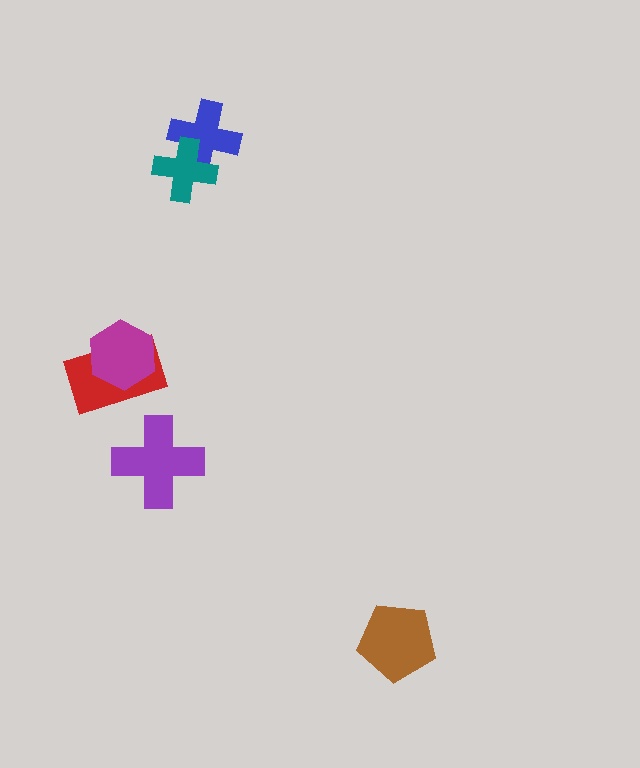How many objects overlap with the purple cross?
0 objects overlap with the purple cross.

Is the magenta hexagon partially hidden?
No, no other shape covers it.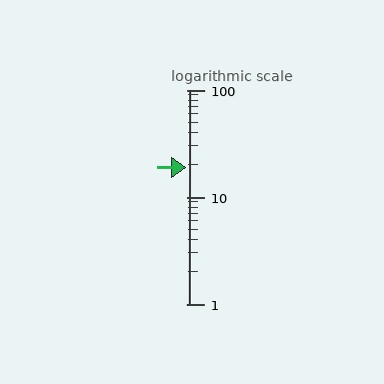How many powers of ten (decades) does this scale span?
The scale spans 2 decades, from 1 to 100.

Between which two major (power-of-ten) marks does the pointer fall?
The pointer is between 10 and 100.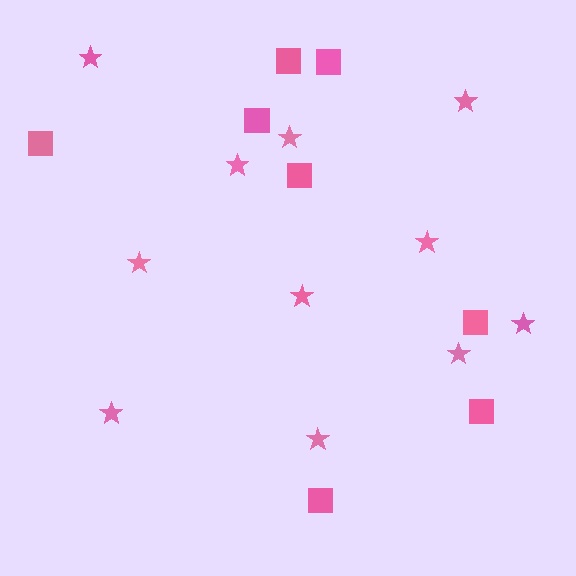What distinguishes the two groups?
There are 2 groups: one group of stars (11) and one group of squares (8).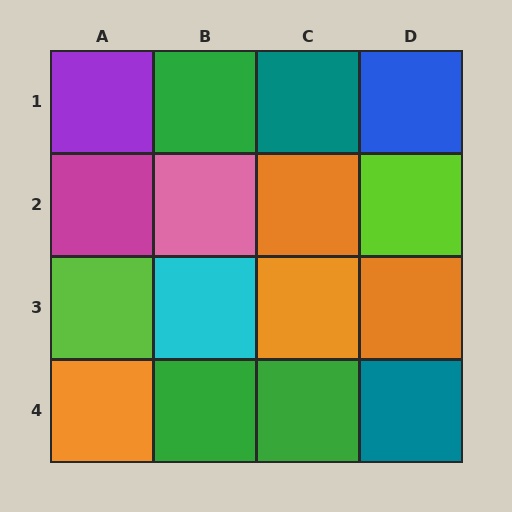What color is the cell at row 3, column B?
Cyan.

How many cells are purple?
1 cell is purple.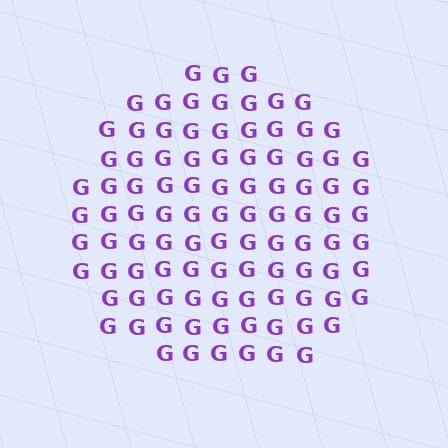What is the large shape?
The large shape is a circle.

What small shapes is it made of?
It is made of small letter G's.